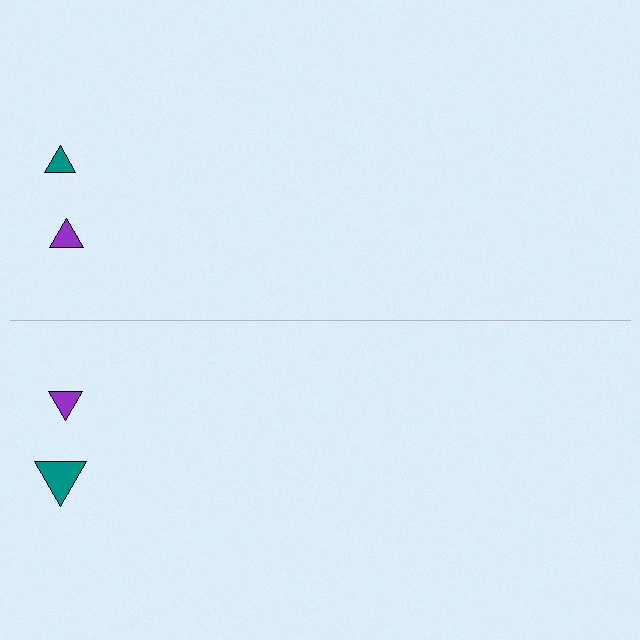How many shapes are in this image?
There are 4 shapes in this image.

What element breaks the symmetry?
The teal triangle on the bottom side has a different size than its mirror counterpart.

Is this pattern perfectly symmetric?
No, the pattern is not perfectly symmetric. The teal triangle on the bottom side has a different size than its mirror counterpart.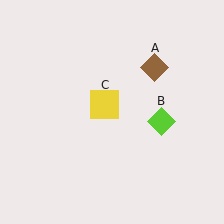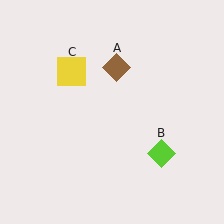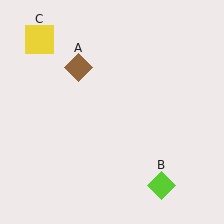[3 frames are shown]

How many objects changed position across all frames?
3 objects changed position: brown diamond (object A), lime diamond (object B), yellow square (object C).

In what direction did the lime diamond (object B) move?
The lime diamond (object B) moved down.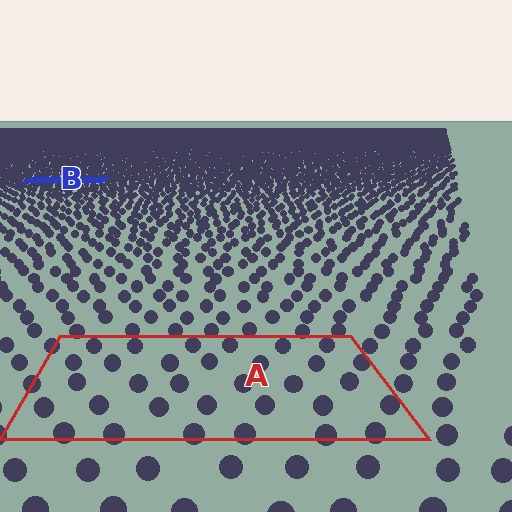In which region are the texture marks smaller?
The texture marks are smaller in region B, because it is farther away.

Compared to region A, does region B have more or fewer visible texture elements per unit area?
Region B has more texture elements per unit area — they are packed more densely because it is farther away.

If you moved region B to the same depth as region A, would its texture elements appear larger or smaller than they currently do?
They would appear larger. At a closer depth, the same texture elements are projected at a bigger on-screen size.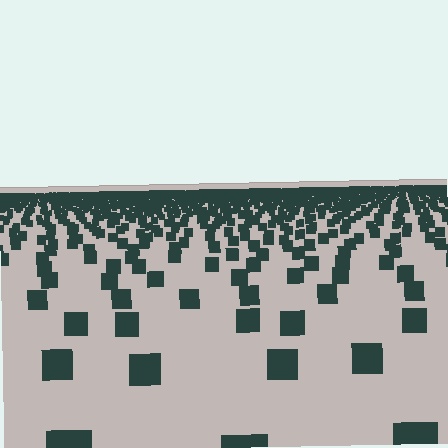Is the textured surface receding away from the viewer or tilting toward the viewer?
The surface is receding away from the viewer. Texture elements get smaller and denser toward the top.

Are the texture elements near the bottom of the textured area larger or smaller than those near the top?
Larger. Near the bottom, elements are closer to the viewer and appear at a bigger on-screen size.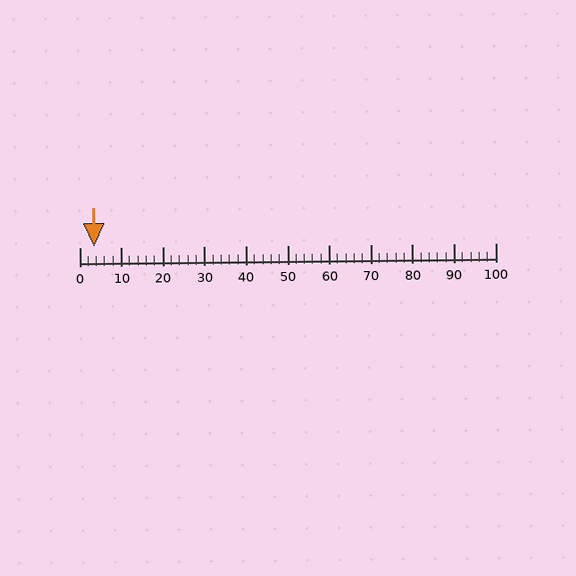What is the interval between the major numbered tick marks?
The major tick marks are spaced 10 units apart.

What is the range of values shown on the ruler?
The ruler shows values from 0 to 100.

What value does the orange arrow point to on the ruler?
The orange arrow points to approximately 4.